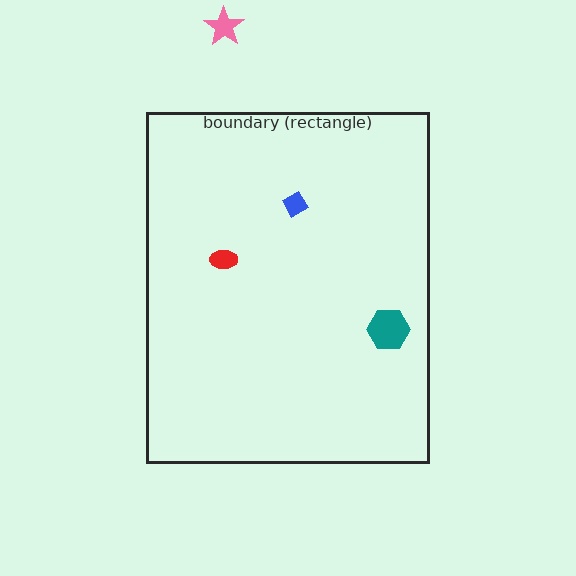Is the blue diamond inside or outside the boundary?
Inside.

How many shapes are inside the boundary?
3 inside, 1 outside.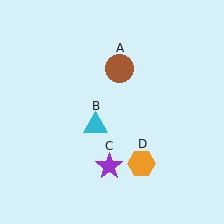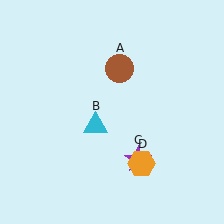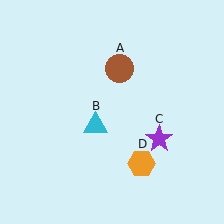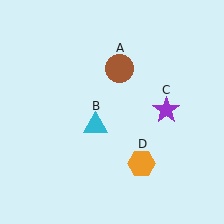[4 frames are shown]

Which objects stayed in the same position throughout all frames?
Brown circle (object A) and cyan triangle (object B) and orange hexagon (object D) remained stationary.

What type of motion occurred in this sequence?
The purple star (object C) rotated counterclockwise around the center of the scene.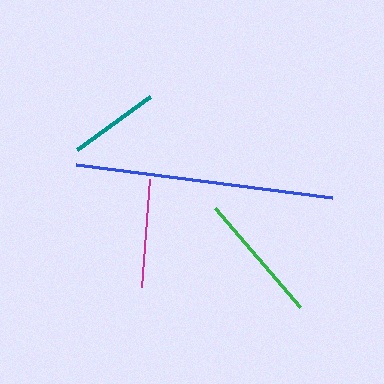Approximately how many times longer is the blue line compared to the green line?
The blue line is approximately 2.0 times the length of the green line.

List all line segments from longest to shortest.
From longest to shortest: blue, green, magenta, teal.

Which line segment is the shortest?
The teal line is the shortest at approximately 90 pixels.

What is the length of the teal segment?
The teal segment is approximately 90 pixels long.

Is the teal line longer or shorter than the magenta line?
The magenta line is longer than the teal line.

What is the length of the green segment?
The green segment is approximately 130 pixels long.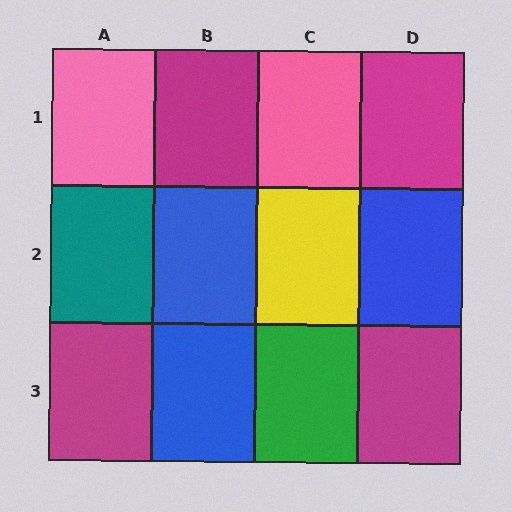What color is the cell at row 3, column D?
Magenta.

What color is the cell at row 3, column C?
Green.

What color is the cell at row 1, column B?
Magenta.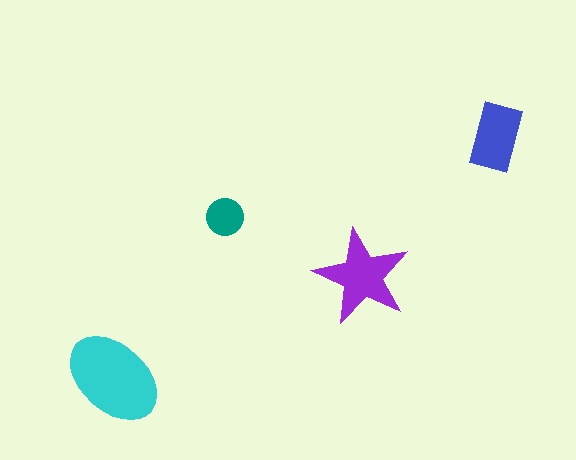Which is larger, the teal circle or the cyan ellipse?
The cyan ellipse.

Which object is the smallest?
The teal circle.